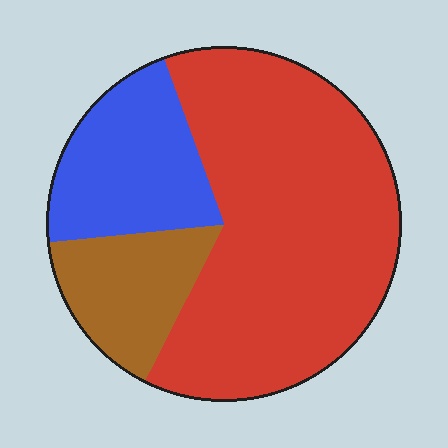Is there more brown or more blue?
Blue.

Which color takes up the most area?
Red, at roughly 65%.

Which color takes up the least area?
Brown, at roughly 15%.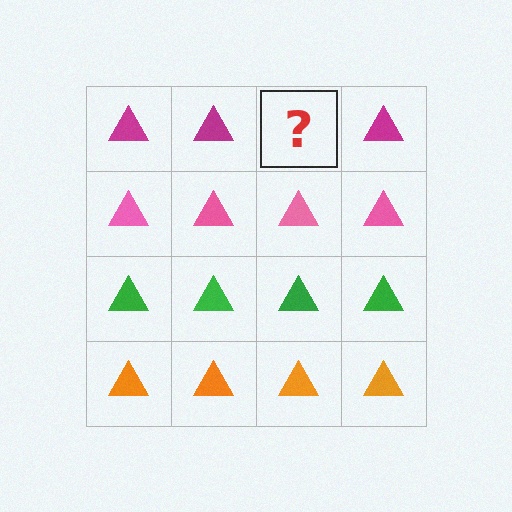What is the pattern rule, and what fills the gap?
The rule is that each row has a consistent color. The gap should be filled with a magenta triangle.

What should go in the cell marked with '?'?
The missing cell should contain a magenta triangle.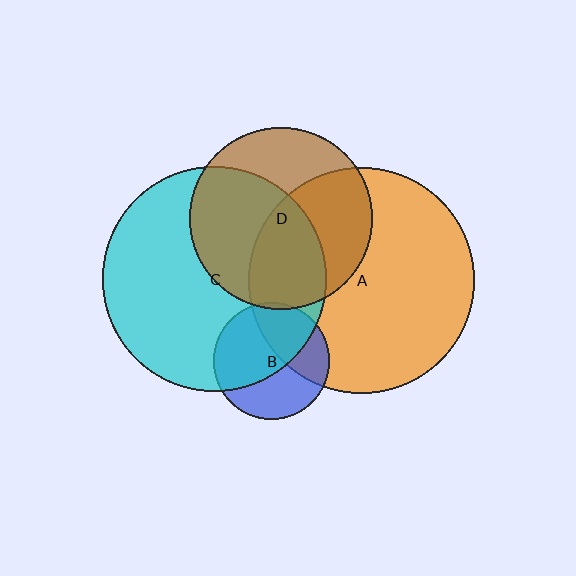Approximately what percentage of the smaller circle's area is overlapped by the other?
Approximately 5%.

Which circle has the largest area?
Circle A (orange).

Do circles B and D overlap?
Yes.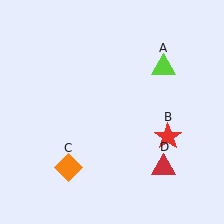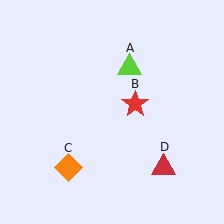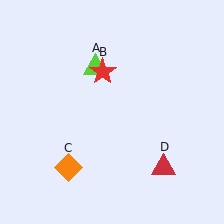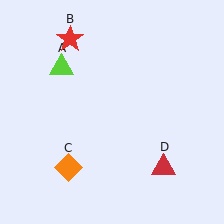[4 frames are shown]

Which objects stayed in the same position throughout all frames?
Orange diamond (object C) and red triangle (object D) remained stationary.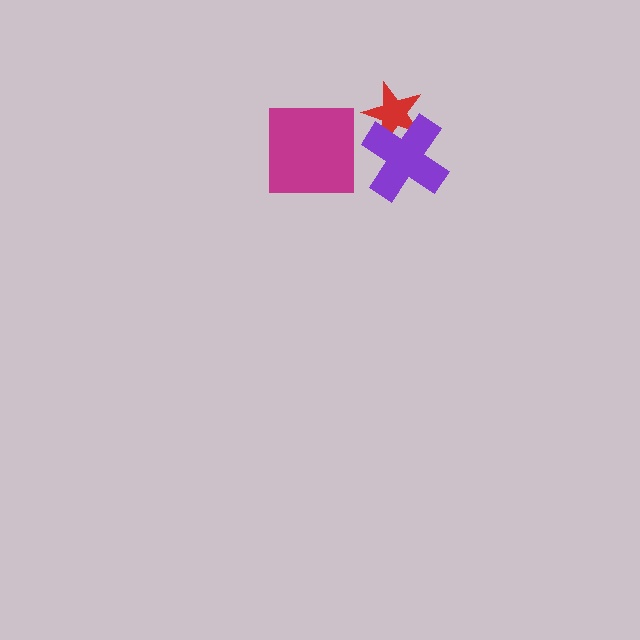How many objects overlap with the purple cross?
1 object overlaps with the purple cross.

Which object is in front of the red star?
The purple cross is in front of the red star.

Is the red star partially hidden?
Yes, it is partially covered by another shape.